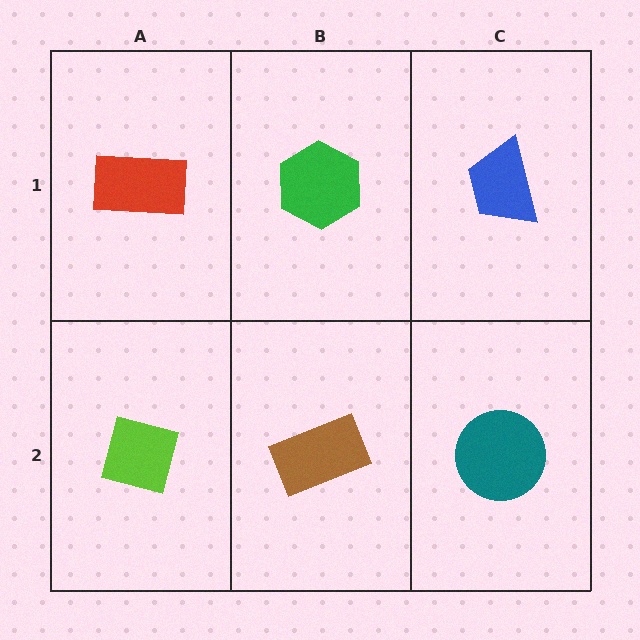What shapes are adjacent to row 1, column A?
A lime diamond (row 2, column A), a green hexagon (row 1, column B).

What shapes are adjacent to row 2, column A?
A red rectangle (row 1, column A), a brown rectangle (row 2, column B).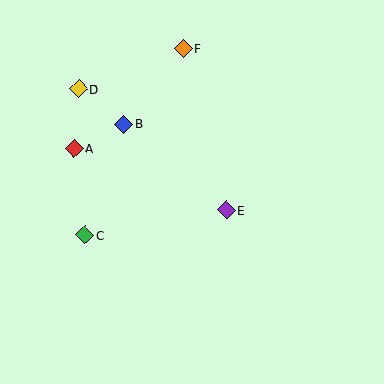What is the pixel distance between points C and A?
The distance between C and A is 87 pixels.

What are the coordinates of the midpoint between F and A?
The midpoint between F and A is at (128, 99).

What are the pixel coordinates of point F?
Point F is at (183, 49).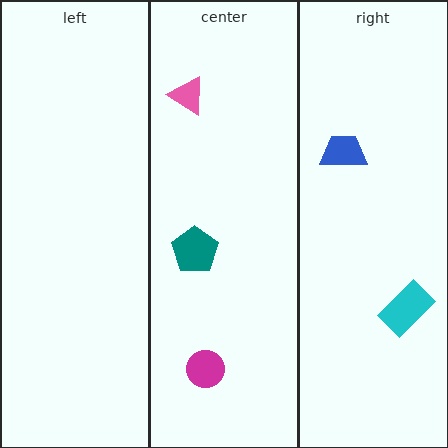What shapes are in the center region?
The teal pentagon, the pink triangle, the magenta circle.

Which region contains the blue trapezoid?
The right region.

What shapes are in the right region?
The cyan rectangle, the blue trapezoid.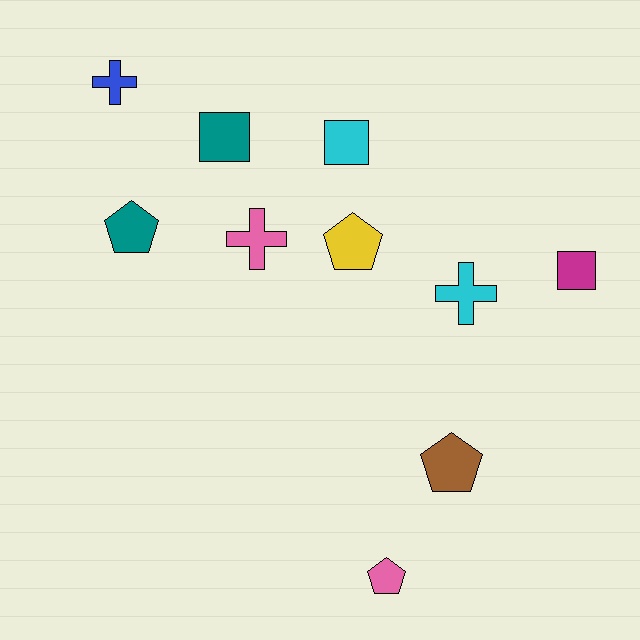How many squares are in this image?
There are 3 squares.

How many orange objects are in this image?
There are no orange objects.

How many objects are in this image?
There are 10 objects.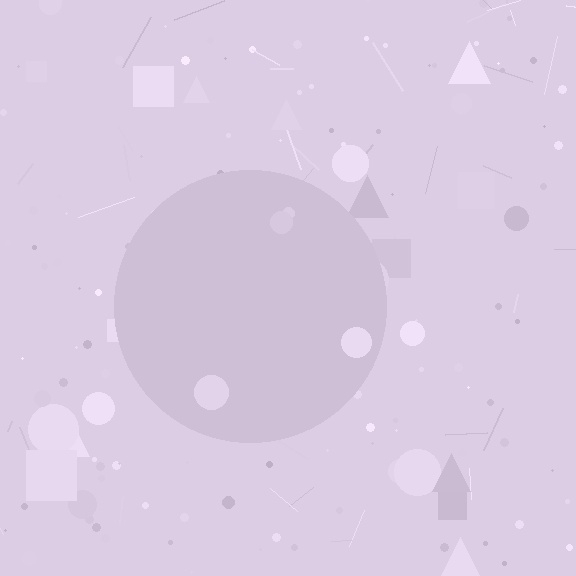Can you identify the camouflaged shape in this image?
The camouflaged shape is a circle.